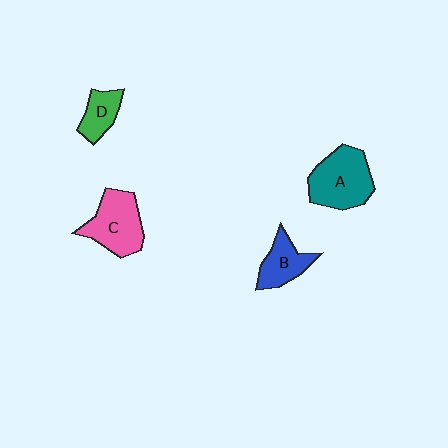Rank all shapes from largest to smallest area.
From largest to smallest: A (teal), C (pink), B (blue), D (green).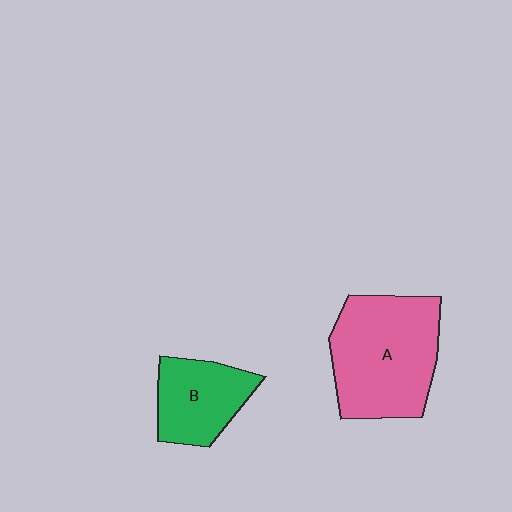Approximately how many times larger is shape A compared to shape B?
Approximately 1.8 times.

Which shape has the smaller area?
Shape B (green).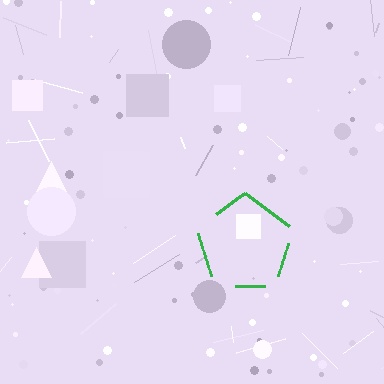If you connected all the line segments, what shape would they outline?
They would outline a pentagon.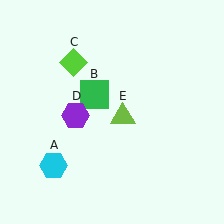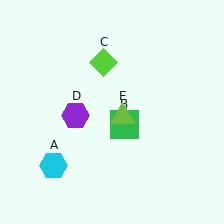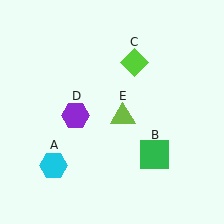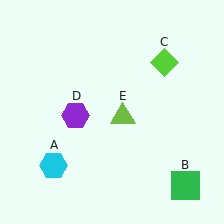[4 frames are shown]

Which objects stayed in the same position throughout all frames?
Cyan hexagon (object A) and purple hexagon (object D) and lime triangle (object E) remained stationary.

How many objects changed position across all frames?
2 objects changed position: green square (object B), lime diamond (object C).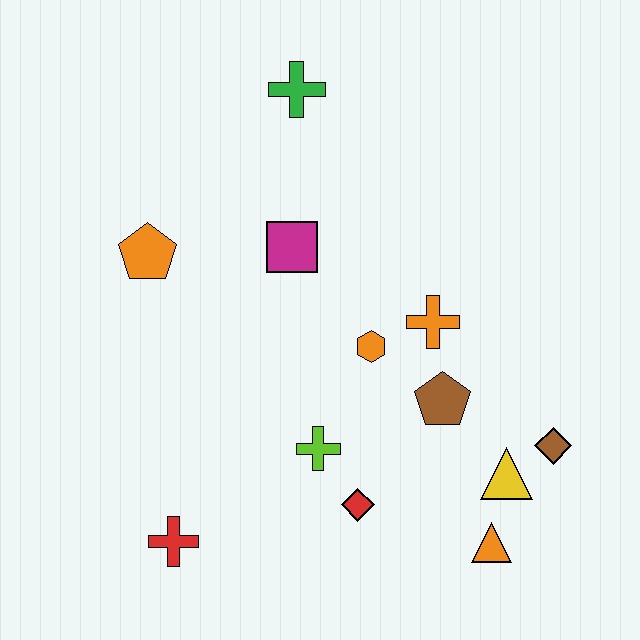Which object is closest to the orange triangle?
The yellow triangle is closest to the orange triangle.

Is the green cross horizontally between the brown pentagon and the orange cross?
No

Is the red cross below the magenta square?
Yes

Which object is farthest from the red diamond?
The green cross is farthest from the red diamond.